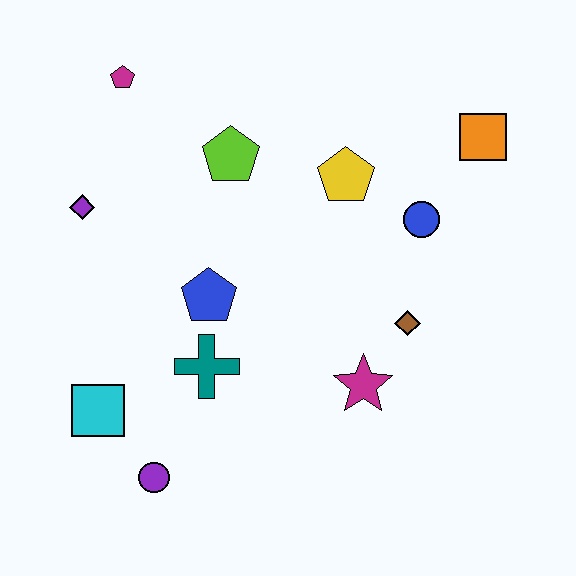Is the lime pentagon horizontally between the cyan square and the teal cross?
No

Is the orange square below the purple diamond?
No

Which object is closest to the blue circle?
The yellow pentagon is closest to the blue circle.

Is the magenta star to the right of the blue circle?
No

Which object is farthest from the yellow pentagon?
The purple circle is farthest from the yellow pentagon.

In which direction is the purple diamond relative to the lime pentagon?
The purple diamond is to the left of the lime pentagon.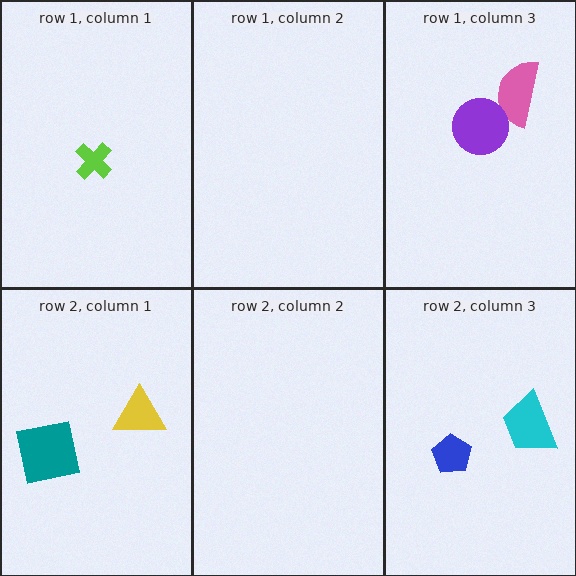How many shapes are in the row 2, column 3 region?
2.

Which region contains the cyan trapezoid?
The row 2, column 3 region.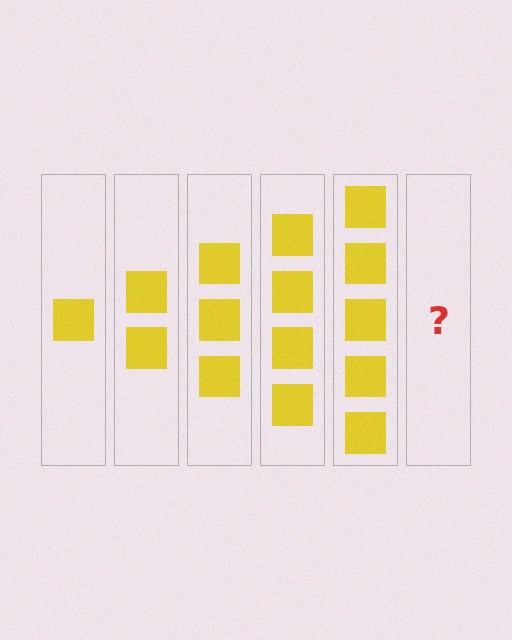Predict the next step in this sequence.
The next step is 6 squares.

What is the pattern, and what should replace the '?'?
The pattern is that each step adds one more square. The '?' should be 6 squares.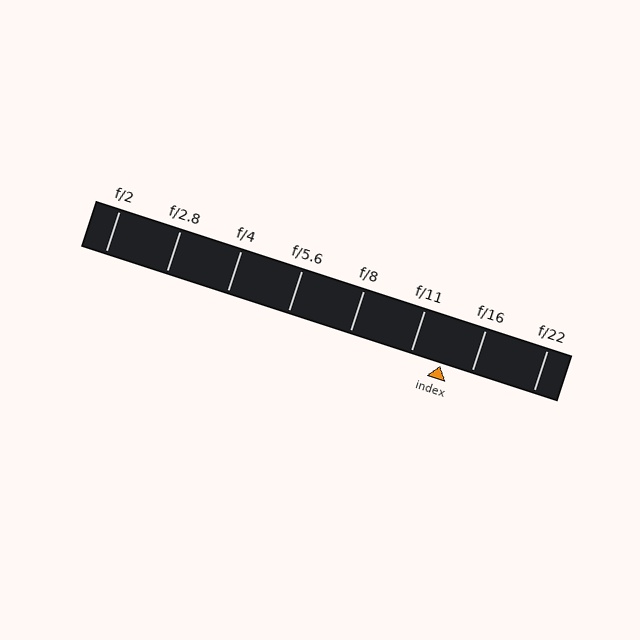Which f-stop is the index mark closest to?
The index mark is closest to f/16.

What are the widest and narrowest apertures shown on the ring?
The widest aperture shown is f/2 and the narrowest is f/22.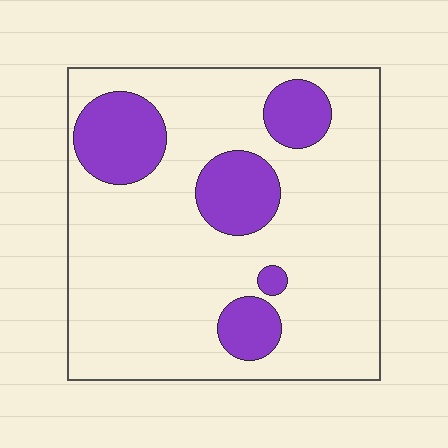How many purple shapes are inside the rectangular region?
5.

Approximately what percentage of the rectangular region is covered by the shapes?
Approximately 20%.